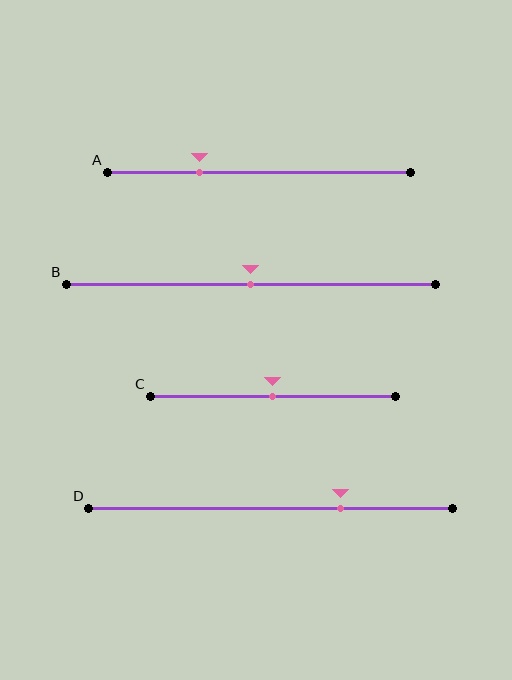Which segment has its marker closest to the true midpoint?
Segment B has its marker closest to the true midpoint.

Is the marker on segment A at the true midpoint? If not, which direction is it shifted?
No, the marker on segment A is shifted to the left by about 20% of the segment length.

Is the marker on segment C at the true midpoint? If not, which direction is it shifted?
Yes, the marker on segment C is at the true midpoint.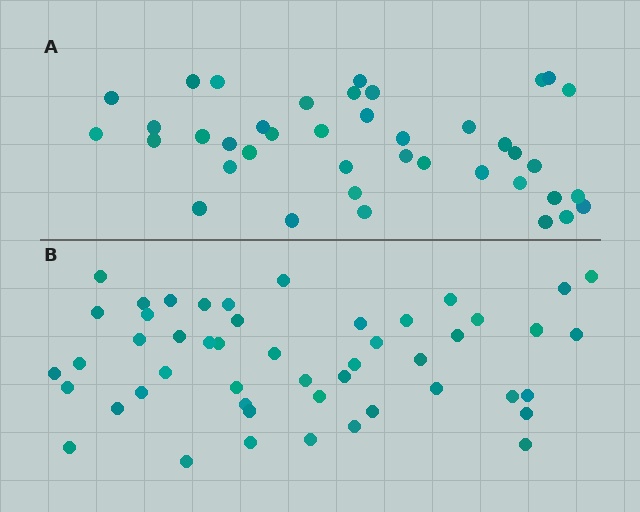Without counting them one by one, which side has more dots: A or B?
Region B (the bottom region) has more dots.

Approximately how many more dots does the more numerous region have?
Region B has roughly 8 or so more dots than region A.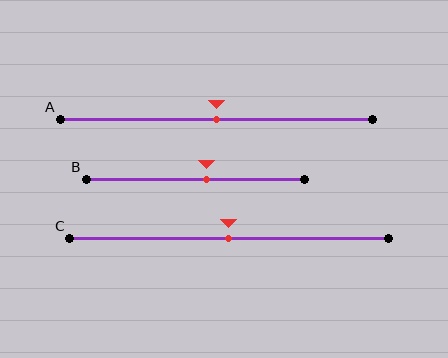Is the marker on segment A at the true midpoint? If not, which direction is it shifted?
Yes, the marker on segment A is at the true midpoint.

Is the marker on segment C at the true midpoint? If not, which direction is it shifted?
Yes, the marker on segment C is at the true midpoint.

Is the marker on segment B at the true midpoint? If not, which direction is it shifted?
No, the marker on segment B is shifted to the right by about 5% of the segment length.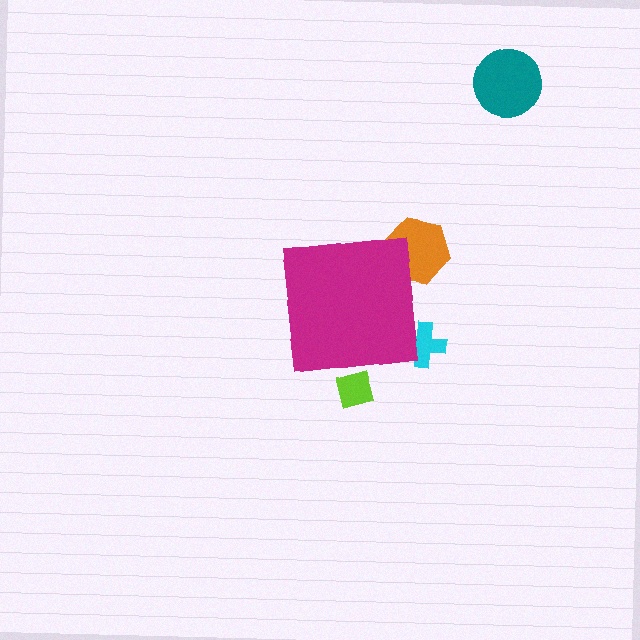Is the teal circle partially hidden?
No, the teal circle is fully visible.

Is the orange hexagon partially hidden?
Yes, the orange hexagon is partially hidden behind the magenta square.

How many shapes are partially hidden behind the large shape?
3 shapes are partially hidden.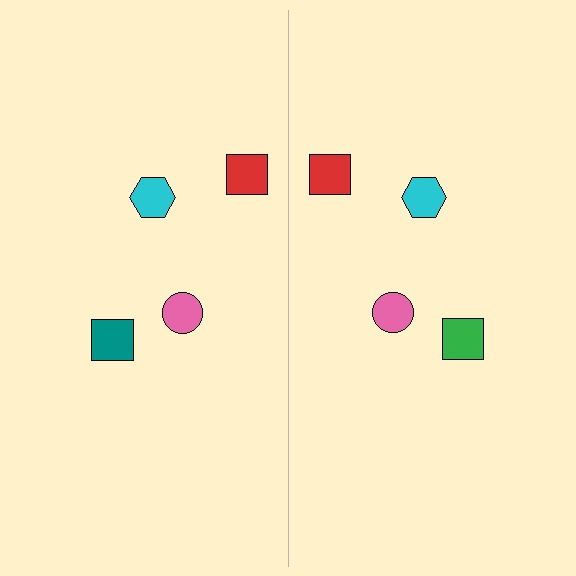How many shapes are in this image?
There are 8 shapes in this image.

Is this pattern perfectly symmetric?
No, the pattern is not perfectly symmetric. The green square on the right side breaks the symmetry — its mirror counterpart is teal.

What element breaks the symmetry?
The green square on the right side breaks the symmetry — its mirror counterpart is teal.